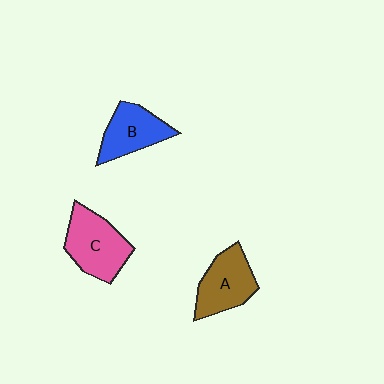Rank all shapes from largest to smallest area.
From largest to smallest: C (pink), A (brown), B (blue).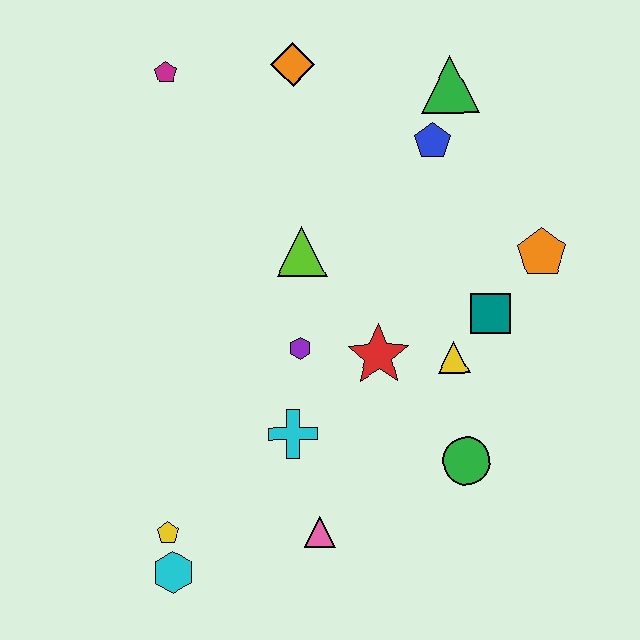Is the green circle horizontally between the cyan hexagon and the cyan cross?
No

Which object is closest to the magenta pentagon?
The orange diamond is closest to the magenta pentagon.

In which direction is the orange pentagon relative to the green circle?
The orange pentagon is above the green circle.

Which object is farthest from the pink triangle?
The magenta pentagon is farthest from the pink triangle.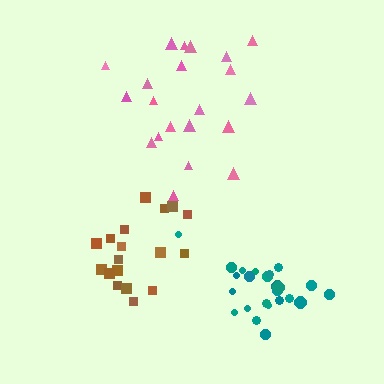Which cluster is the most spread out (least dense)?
Pink.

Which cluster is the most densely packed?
Teal.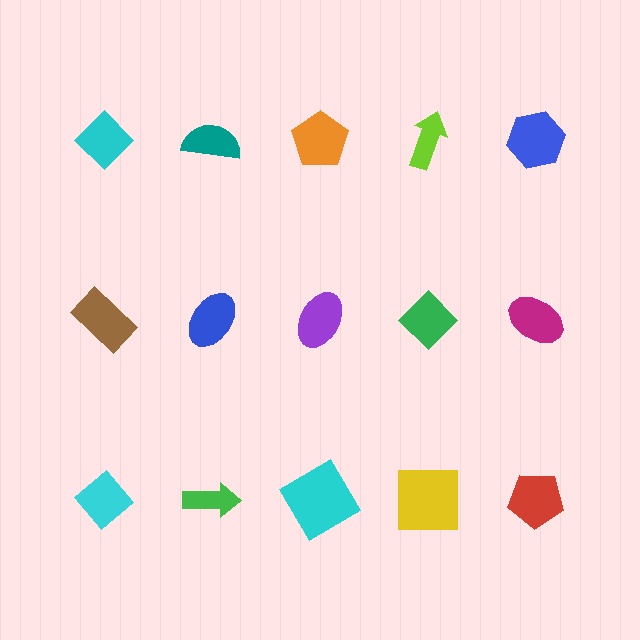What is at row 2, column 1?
A brown rectangle.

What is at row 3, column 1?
A cyan diamond.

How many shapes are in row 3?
5 shapes.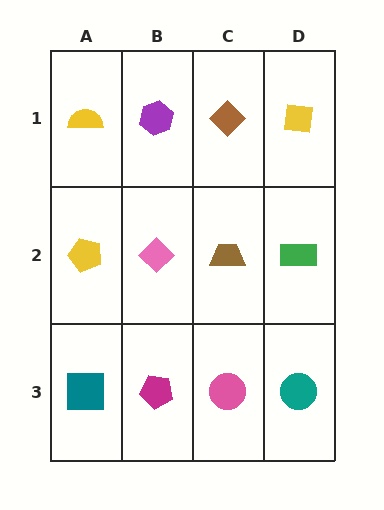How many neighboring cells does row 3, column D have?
2.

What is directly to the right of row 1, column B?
A brown diamond.